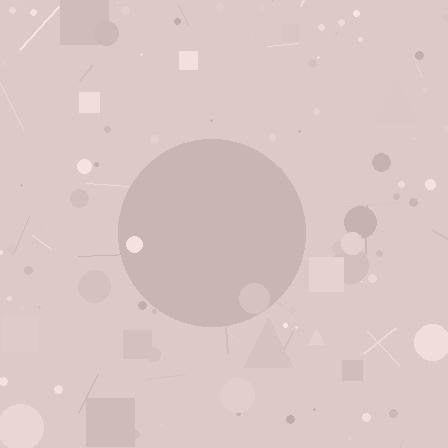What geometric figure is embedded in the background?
A circle is embedded in the background.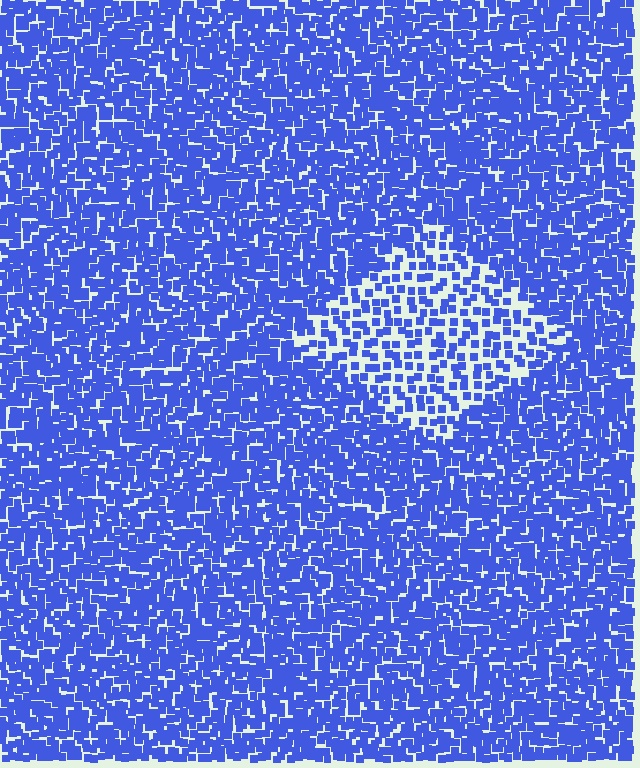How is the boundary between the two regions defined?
The boundary is defined by a change in element density (approximately 2.1x ratio). All elements are the same color, size, and shape.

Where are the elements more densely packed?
The elements are more densely packed outside the diamond boundary.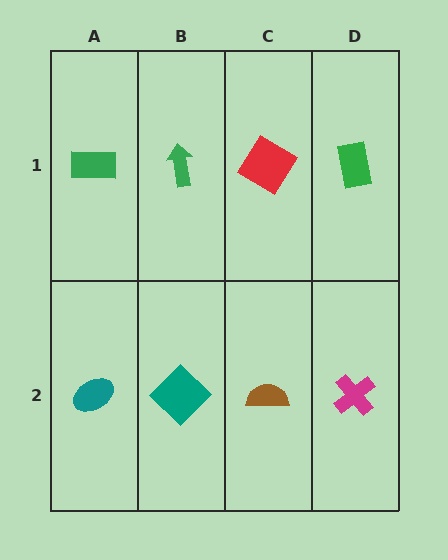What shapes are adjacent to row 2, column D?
A green rectangle (row 1, column D), a brown semicircle (row 2, column C).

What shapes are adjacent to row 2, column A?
A green rectangle (row 1, column A), a teal diamond (row 2, column B).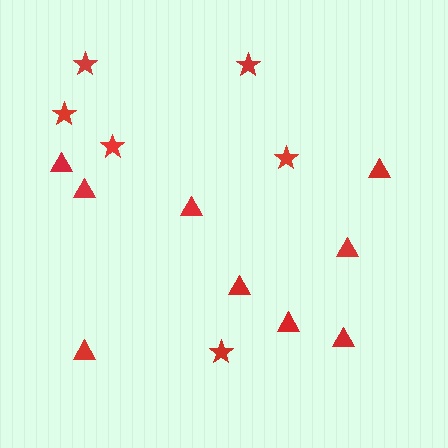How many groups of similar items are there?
There are 2 groups: one group of stars (6) and one group of triangles (9).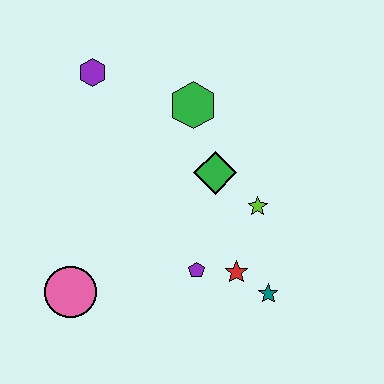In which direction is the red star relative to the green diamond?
The red star is below the green diamond.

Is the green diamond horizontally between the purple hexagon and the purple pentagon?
No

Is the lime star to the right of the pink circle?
Yes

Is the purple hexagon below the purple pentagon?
No